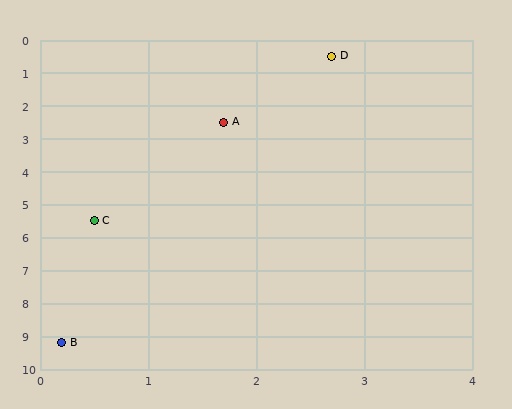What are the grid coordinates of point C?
Point C is at approximately (0.5, 5.5).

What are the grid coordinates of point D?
Point D is at approximately (2.7, 0.5).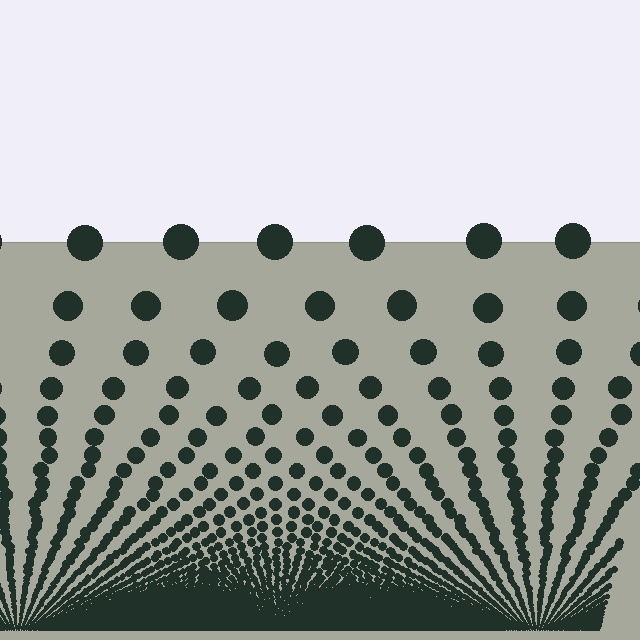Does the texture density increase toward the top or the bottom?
Density increases toward the bottom.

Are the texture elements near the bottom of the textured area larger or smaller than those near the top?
Smaller. The gradient is inverted — elements near the bottom are smaller and denser.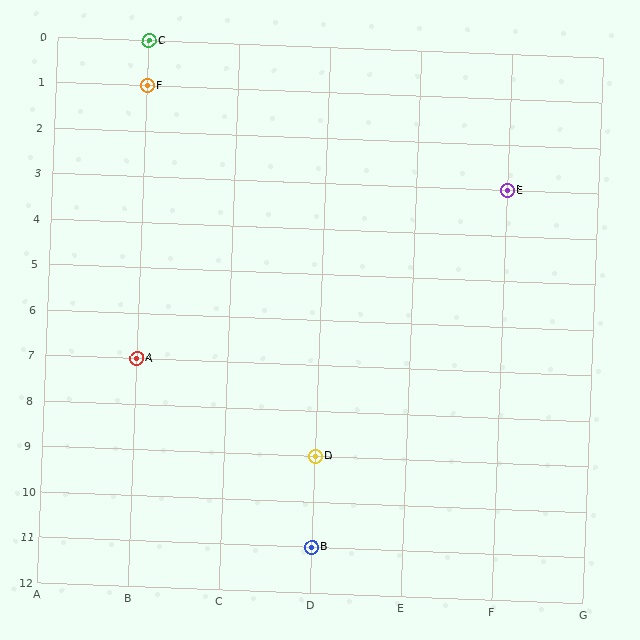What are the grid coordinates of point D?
Point D is at grid coordinates (D, 9).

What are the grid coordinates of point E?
Point E is at grid coordinates (F, 3).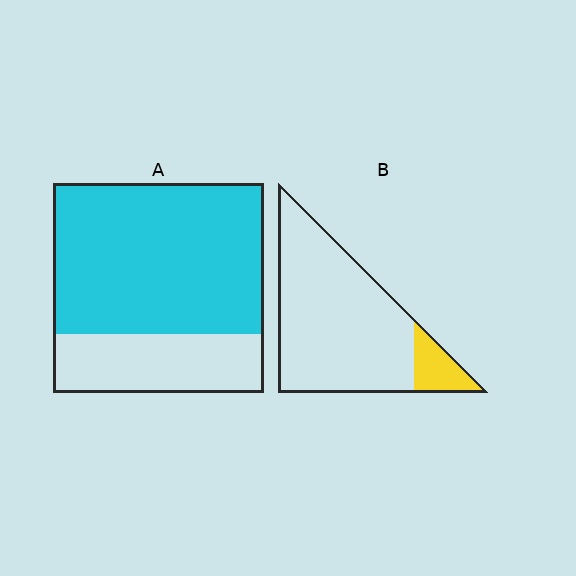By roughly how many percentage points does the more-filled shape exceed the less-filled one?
By roughly 60 percentage points (A over B).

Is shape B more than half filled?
No.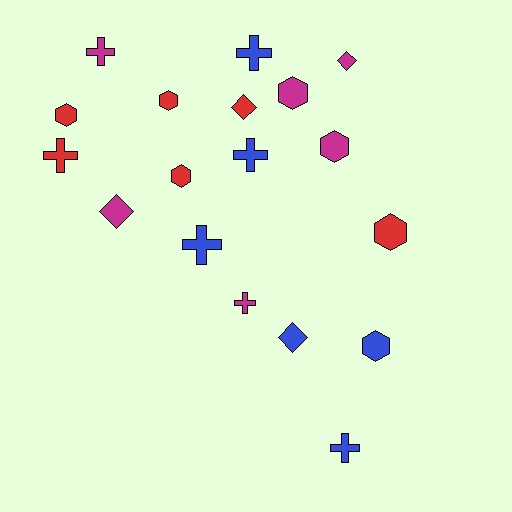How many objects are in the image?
There are 18 objects.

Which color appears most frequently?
Red, with 6 objects.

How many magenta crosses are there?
There are 2 magenta crosses.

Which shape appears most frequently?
Cross, with 7 objects.